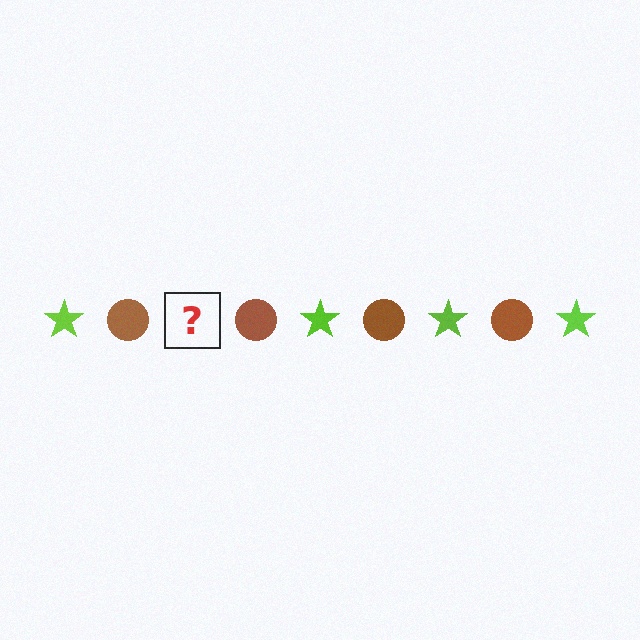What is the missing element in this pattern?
The missing element is a lime star.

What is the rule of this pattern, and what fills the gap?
The rule is that the pattern alternates between lime star and brown circle. The gap should be filled with a lime star.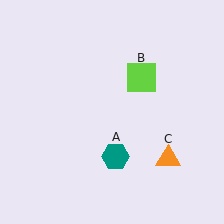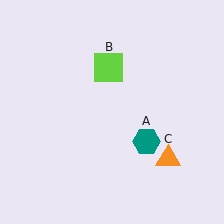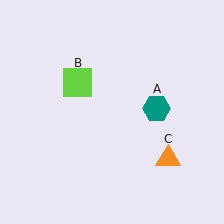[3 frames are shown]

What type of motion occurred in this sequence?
The teal hexagon (object A), lime square (object B) rotated counterclockwise around the center of the scene.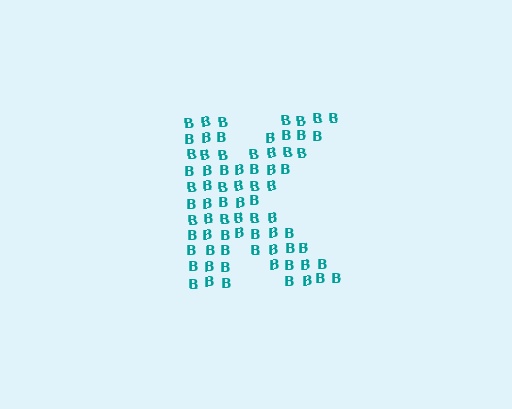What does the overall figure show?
The overall figure shows the letter K.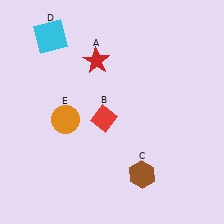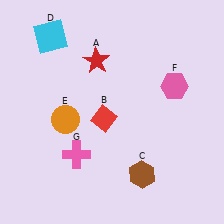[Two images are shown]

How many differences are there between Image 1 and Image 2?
There are 2 differences between the two images.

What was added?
A pink hexagon (F), a pink cross (G) were added in Image 2.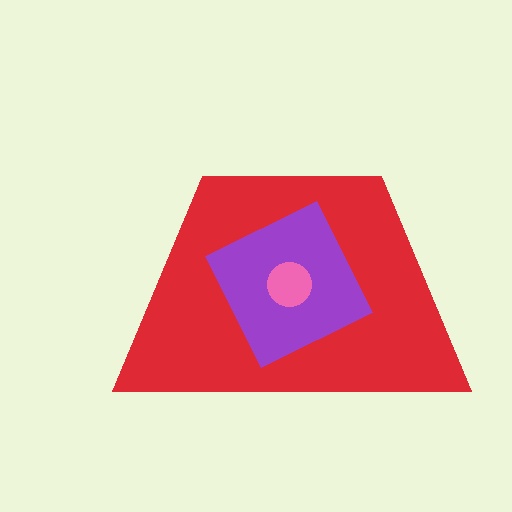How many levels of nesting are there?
3.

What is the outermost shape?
The red trapezoid.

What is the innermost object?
The pink circle.